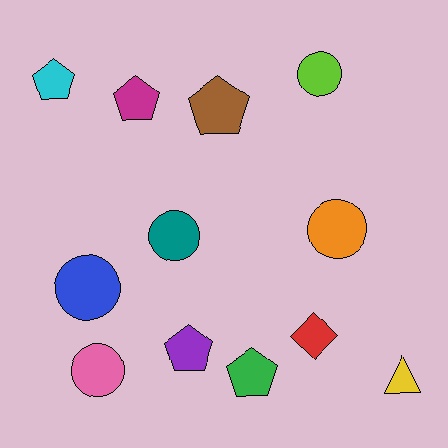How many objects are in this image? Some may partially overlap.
There are 12 objects.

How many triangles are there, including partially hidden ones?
There is 1 triangle.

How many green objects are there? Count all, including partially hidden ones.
There is 1 green object.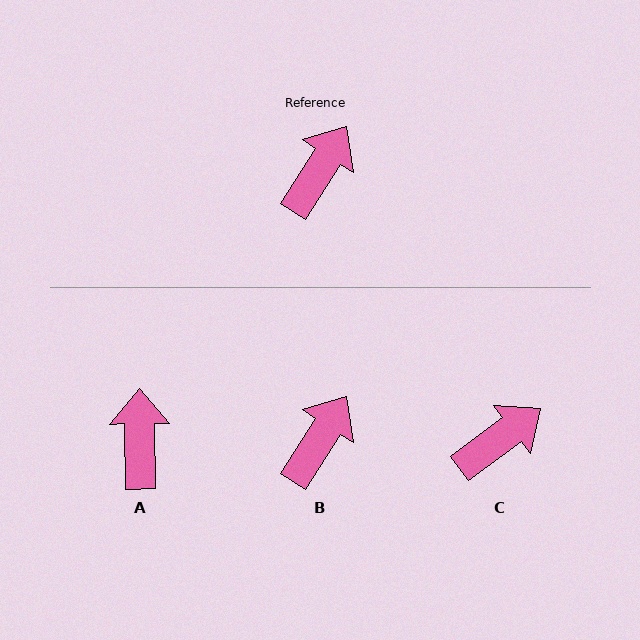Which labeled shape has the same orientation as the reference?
B.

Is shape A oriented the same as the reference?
No, it is off by about 33 degrees.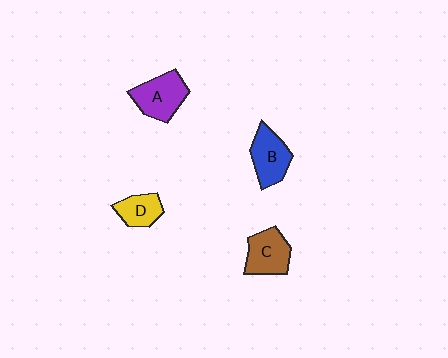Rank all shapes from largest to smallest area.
From largest to smallest: A (purple), C (brown), B (blue), D (yellow).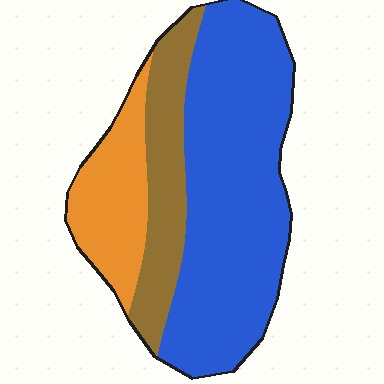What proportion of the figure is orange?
Orange covers 19% of the figure.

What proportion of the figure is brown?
Brown covers around 20% of the figure.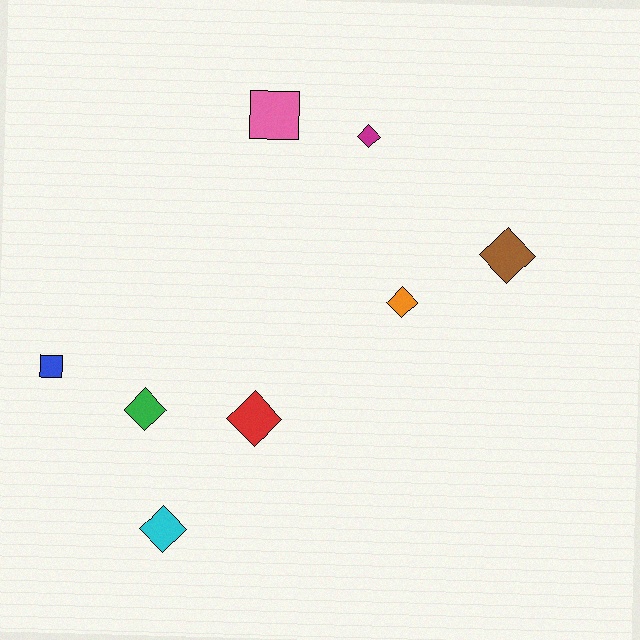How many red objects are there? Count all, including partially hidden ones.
There is 1 red object.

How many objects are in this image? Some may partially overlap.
There are 8 objects.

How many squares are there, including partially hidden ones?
There are 2 squares.